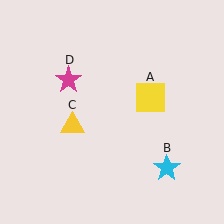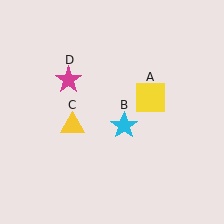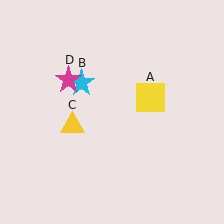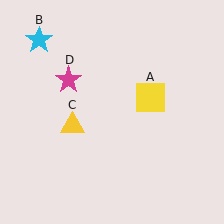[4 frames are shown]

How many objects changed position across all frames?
1 object changed position: cyan star (object B).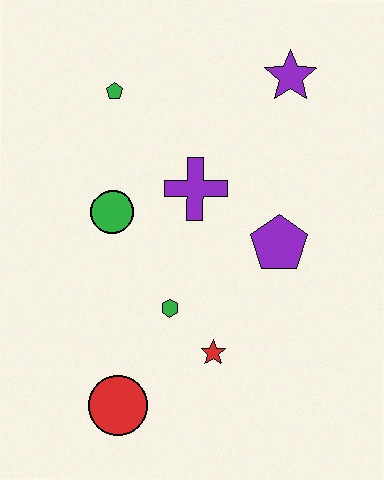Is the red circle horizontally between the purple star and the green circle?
Yes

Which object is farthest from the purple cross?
The red circle is farthest from the purple cross.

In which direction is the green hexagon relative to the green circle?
The green hexagon is below the green circle.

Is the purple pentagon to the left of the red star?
No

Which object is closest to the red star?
The green hexagon is closest to the red star.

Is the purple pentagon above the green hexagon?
Yes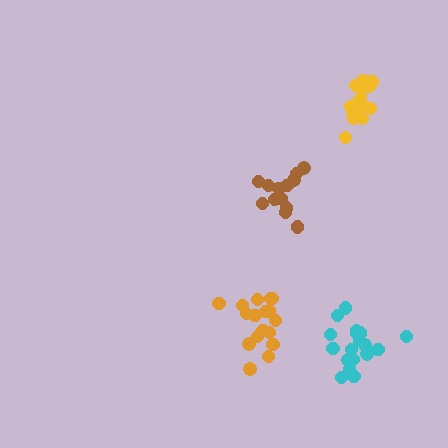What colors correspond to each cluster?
The clusters are colored: orange, brown, cyan, yellow.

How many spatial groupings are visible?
There are 4 spatial groupings.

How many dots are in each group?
Group 1: 17 dots, Group 2: 14 dots, Group 3: 18 dots, Group 4: 17 dots (66 total).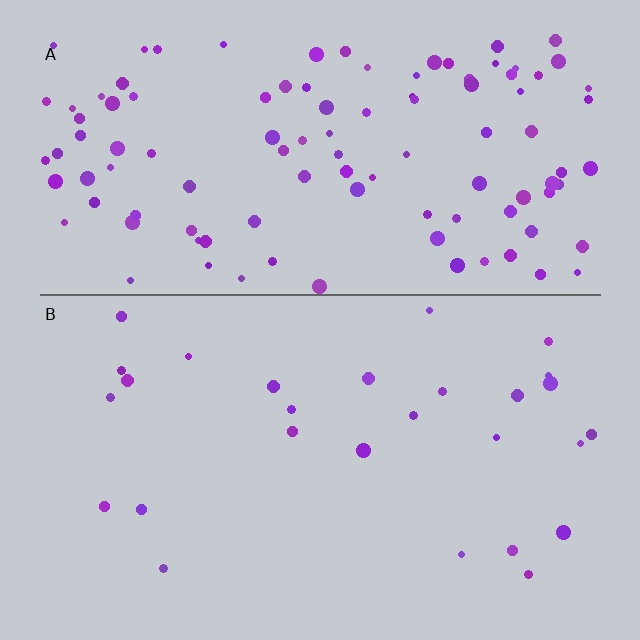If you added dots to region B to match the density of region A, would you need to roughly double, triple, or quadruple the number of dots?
Approximately quadruple.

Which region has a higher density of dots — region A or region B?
A (the top).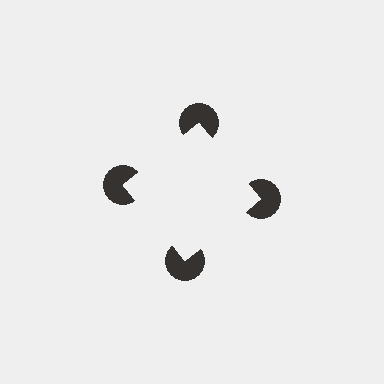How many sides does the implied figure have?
4 sides.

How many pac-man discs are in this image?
There are 4 — one at each vertex of the illusory square.